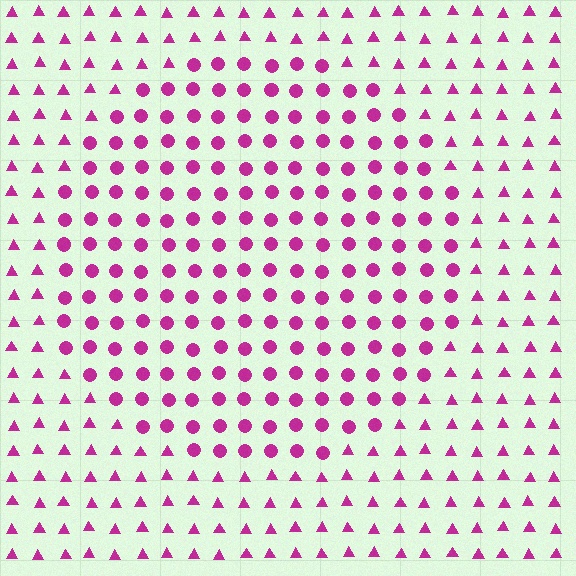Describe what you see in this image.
The image is filled with small magenta elements arranged in a uniform grid. A circle-shaped region contains circles, while the surrounding area contains triangles. The boundary is defined purely by the change in element shape.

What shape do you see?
I see a circle.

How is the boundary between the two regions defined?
The boundary is defined by a change in element shape: circles inside vs. triangles outside. All elements share the same color and spacing.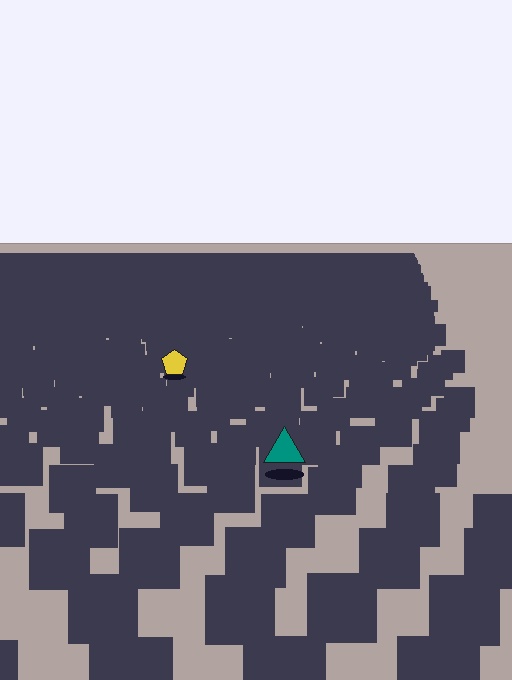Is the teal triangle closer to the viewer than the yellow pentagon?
Yes. The teal triangle is closer — you can tell from the texture gradient: the ground texture is coarser near it.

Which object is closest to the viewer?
The teal triangle is closest. The texture marks near it are larger and more spread out.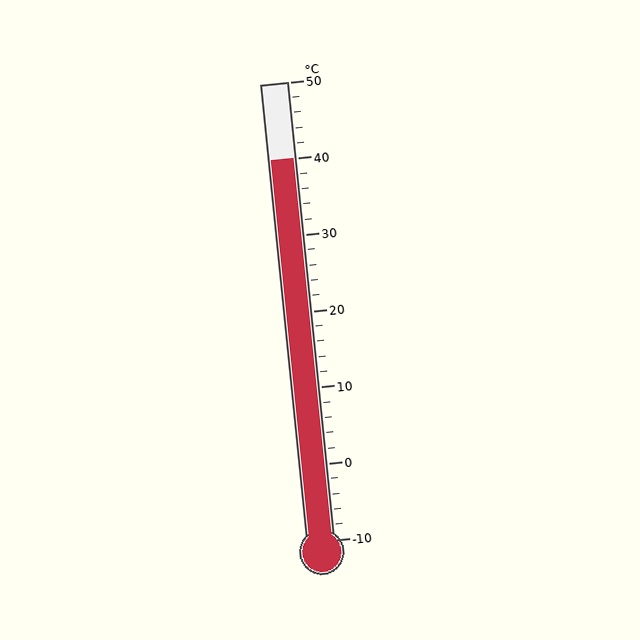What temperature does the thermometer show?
The thermometer shows approximately 40°C.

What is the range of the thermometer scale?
The thermometer scale ranges from -10°C to 50°C.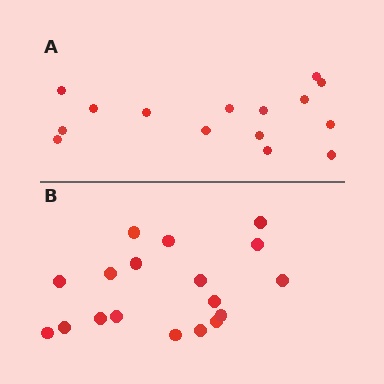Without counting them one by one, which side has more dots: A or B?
Region B (the bottom region) has more dots.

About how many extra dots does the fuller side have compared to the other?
Region B has just a few more — roughly 2 or 3 more dots than region A.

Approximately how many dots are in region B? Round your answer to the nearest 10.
About 20 dots. (The exact count is 18, which rounds to 20.)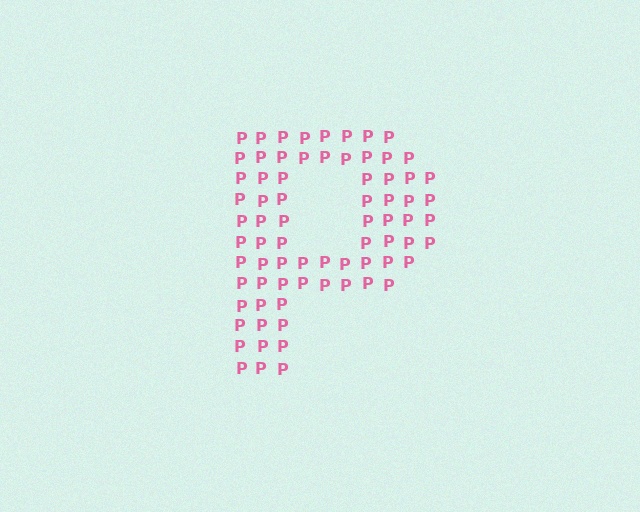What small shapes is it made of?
It is made of small letter P's.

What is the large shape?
The large shape is the letter P.